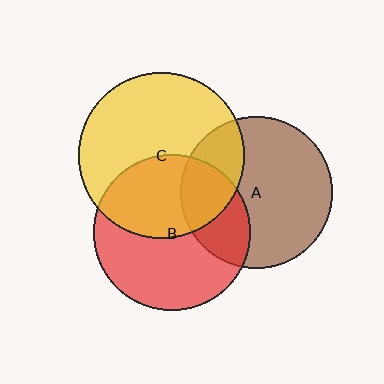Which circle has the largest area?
Circle C (yellow).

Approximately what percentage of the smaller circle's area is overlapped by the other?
Approximately 45%.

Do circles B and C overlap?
Yes.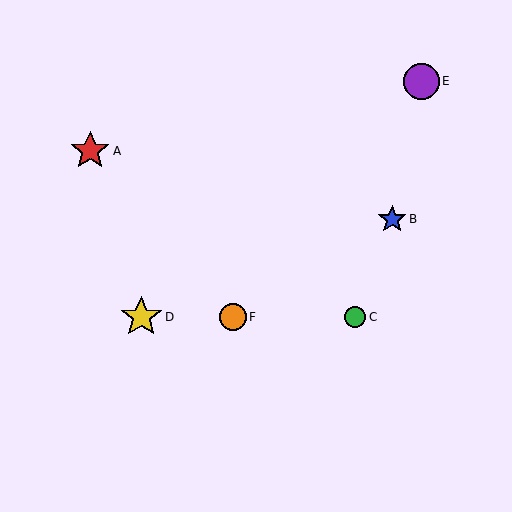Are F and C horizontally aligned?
Yes, both are at y≈317.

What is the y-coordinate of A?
Object A is at y≈151.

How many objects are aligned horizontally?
3 objects (C, D, F) are aligned horizontally.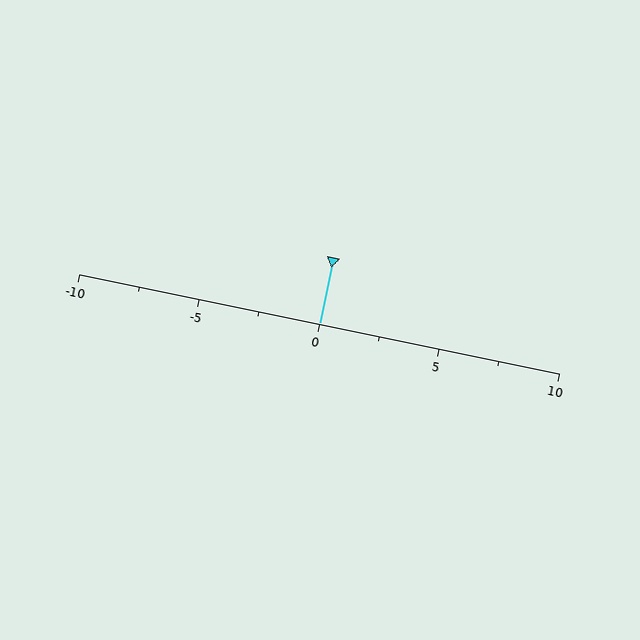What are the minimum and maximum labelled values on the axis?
The axis runs from -10 to 10.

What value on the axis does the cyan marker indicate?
The marker indicates approximately 0.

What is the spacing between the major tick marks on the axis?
The major ticks are spaced 5 apart.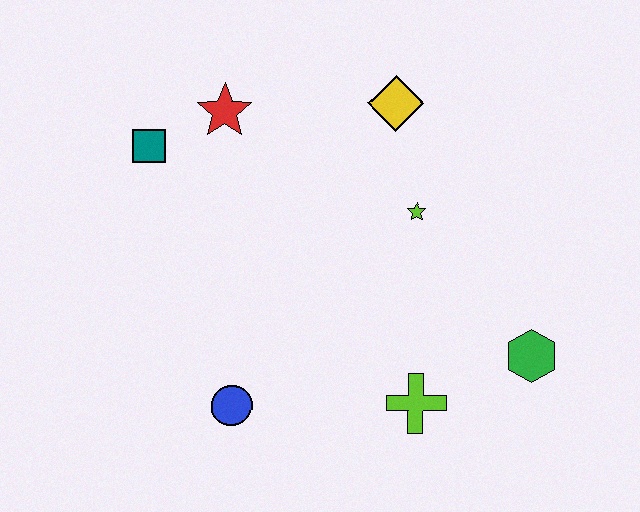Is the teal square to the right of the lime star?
No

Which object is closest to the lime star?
The yellow diamond is closest to the lime star.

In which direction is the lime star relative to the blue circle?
The lime star is above the blue circle.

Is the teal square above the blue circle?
Yes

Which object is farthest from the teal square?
The green hexagon is farthest from the teal square.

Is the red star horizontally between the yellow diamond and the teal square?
Yes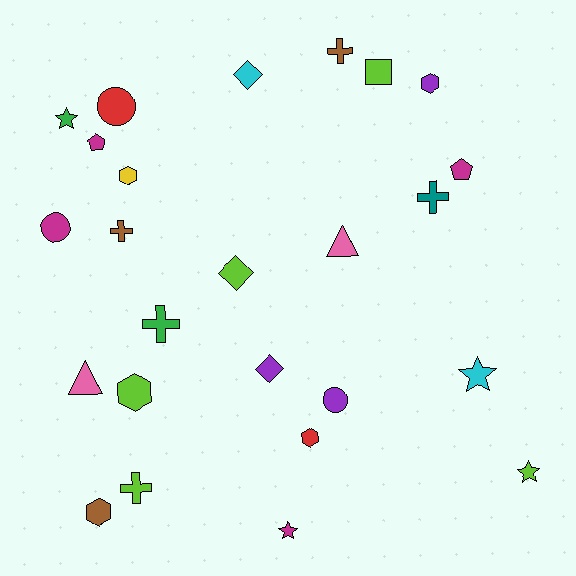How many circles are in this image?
There are 3 circles.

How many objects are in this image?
There are 25 objects.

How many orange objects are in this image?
There are no orange objects.